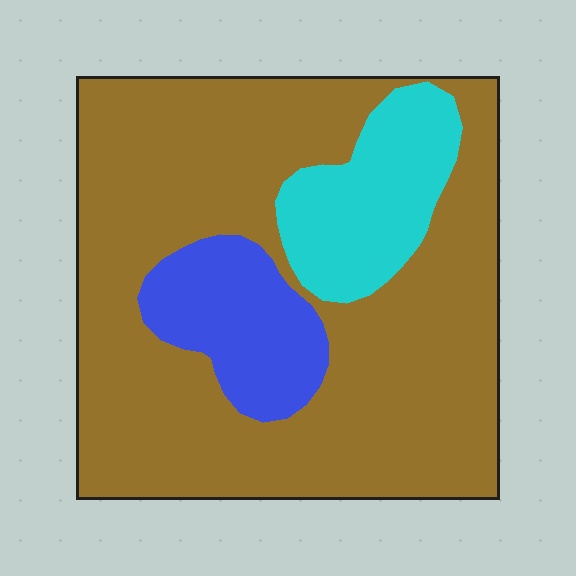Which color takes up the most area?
Brown, at roughly 75%.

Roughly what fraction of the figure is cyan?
Cyan covers 14% of the figure.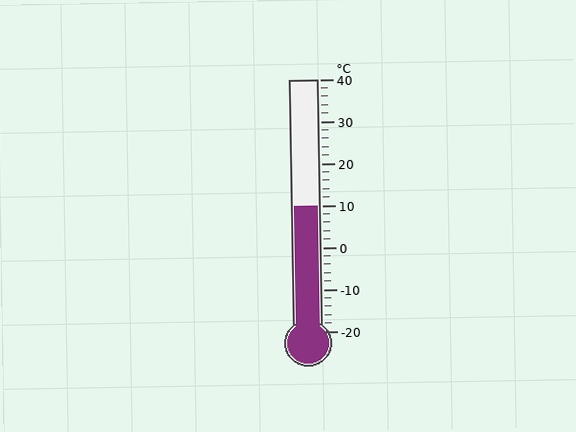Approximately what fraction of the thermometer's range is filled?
The thermometer is filled to approximately 50% of its range.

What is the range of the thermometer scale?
The thermometer scale ranges from -20°C to 40°C.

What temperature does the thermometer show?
The thermometer shows approximately 10°C.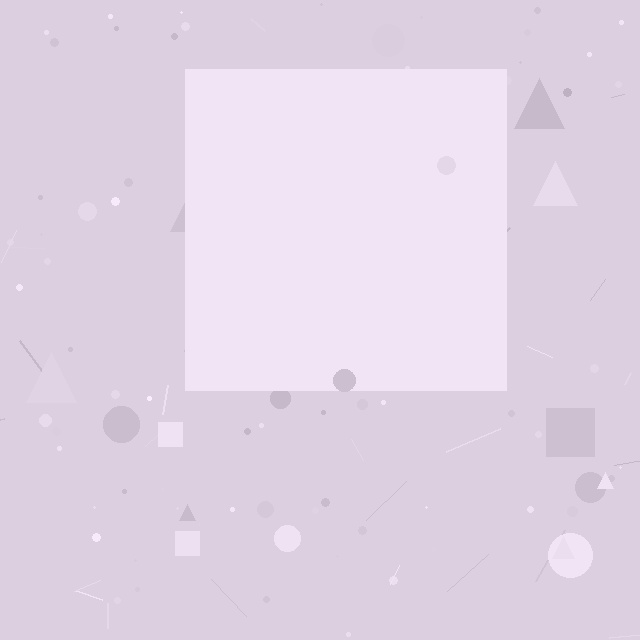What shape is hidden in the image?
A square is hidden in the image.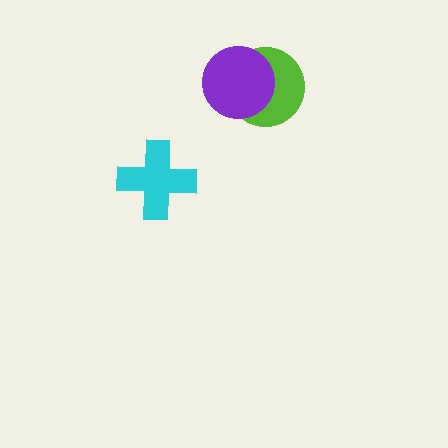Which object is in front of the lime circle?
The purple circle is in front of the lime circle.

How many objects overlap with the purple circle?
1 object overlaps with the purple circle.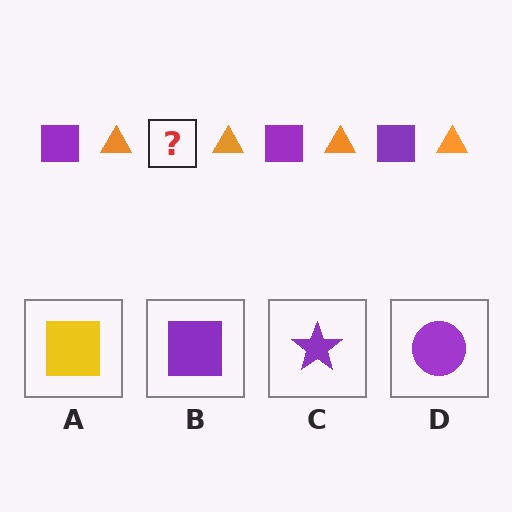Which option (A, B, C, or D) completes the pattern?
B.